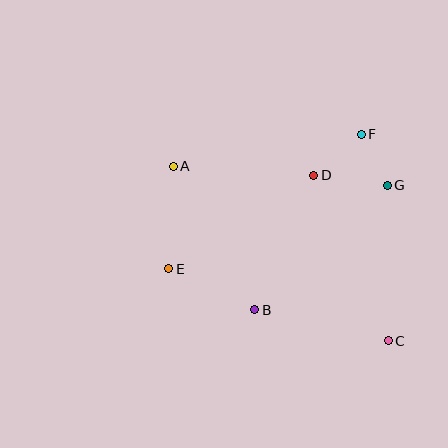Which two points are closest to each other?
Points F and G are closest to each other.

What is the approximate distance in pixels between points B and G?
The distance between B and G is approximately 182 pixels.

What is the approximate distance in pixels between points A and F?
The distance between A and F is approximately 191 pixels.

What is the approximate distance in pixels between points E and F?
The distance between E and F is approximately 235 pixels.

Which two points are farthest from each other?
Points A and C are farthest from each other.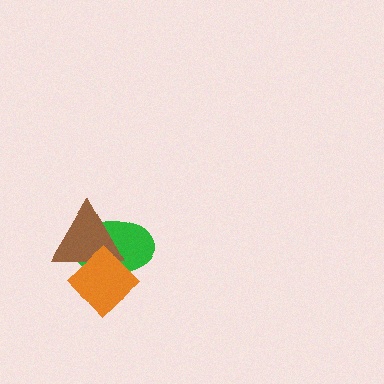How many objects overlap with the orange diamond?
2 objects overlap with the orange diamond.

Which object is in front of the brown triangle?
The orange diamond is in front of the brown triangle.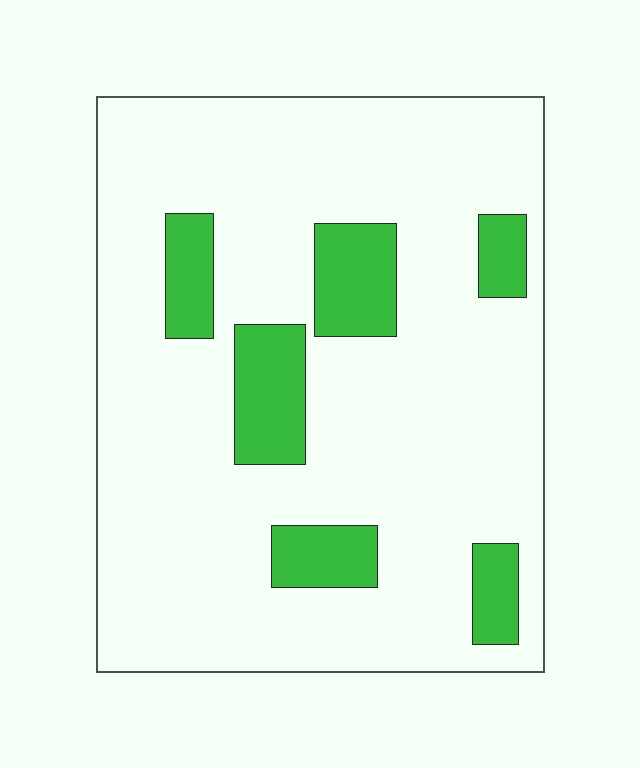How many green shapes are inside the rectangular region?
6.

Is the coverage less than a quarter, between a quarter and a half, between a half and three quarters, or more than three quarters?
Less than a quarter.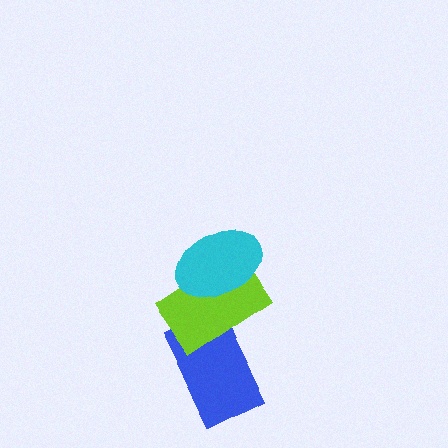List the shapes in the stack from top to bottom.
From top to bottom: the cyan ellipse, the lime rectangle, the blue rectangle.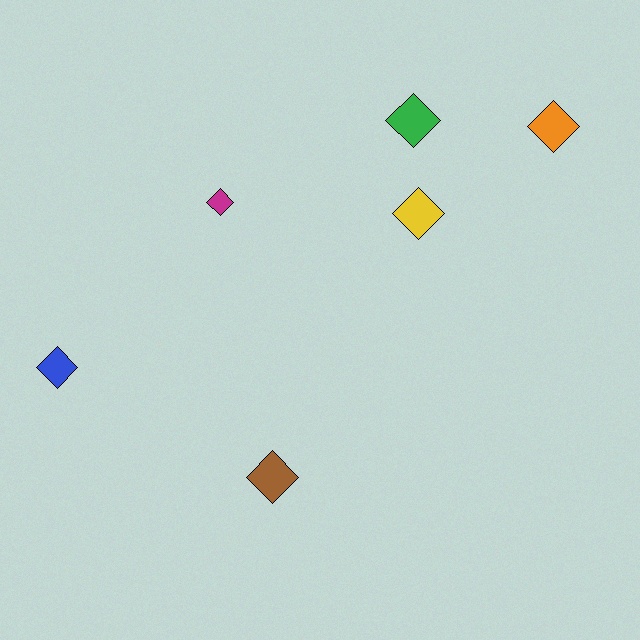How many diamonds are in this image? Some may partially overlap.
There are 6 diamonds.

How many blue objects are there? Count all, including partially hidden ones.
There is 1 blue object.